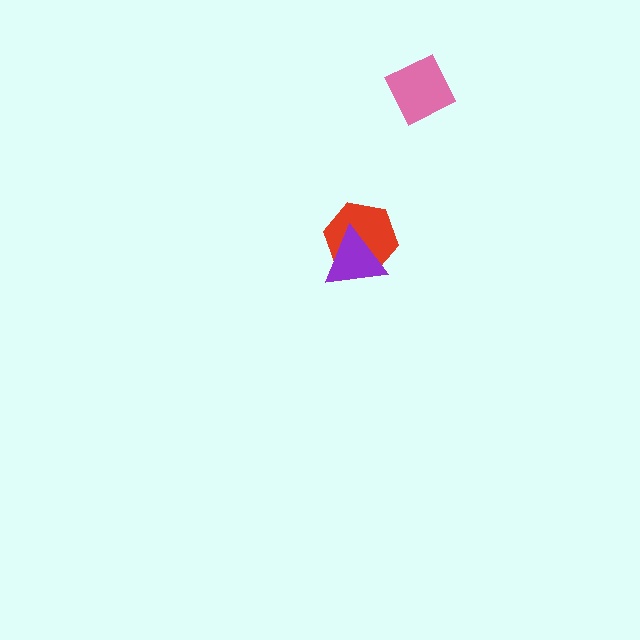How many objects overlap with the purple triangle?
1 object overlaps with the purple triangle.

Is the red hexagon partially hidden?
Yes, it is partially covered by another shape.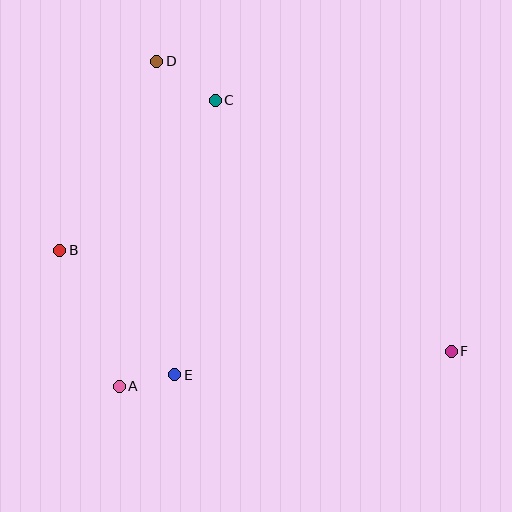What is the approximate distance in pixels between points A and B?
The distance between A and B is approximately 149 pixels.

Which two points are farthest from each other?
Points D and F are farthest from each other.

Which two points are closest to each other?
Points A and E are closest to each other.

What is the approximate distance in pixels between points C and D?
The distance between C and D is approximately 70 pixels.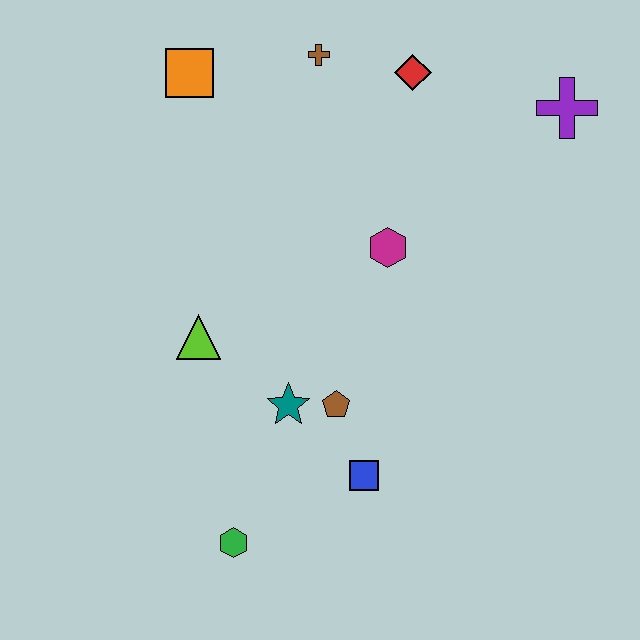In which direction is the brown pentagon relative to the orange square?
The brown pentagon is below the orange square.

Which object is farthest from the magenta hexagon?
The green hexagon is farthest from the magenta hexagon.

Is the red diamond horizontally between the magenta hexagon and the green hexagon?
No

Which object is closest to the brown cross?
The red diamond is closest to the brown cross.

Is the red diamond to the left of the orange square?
No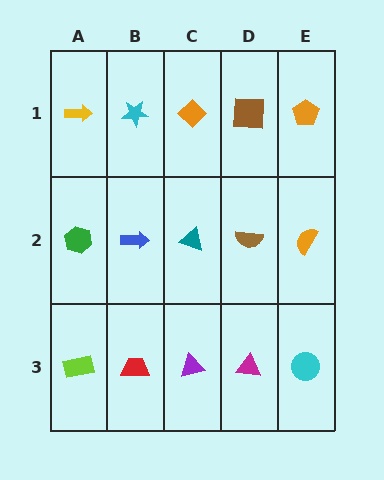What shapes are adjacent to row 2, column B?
A cyan star (row 1, column B), a red trapezoid (row 3, column B), a green hexagon (row 2, column A), a teal triangle (row 2, column C).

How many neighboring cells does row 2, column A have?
3.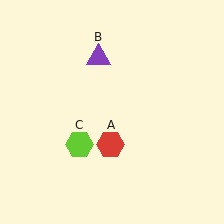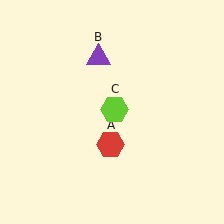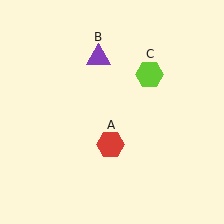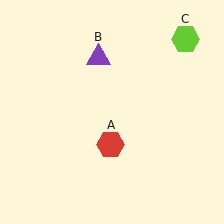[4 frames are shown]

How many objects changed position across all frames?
1 object changed position: lime hexagon (object C).